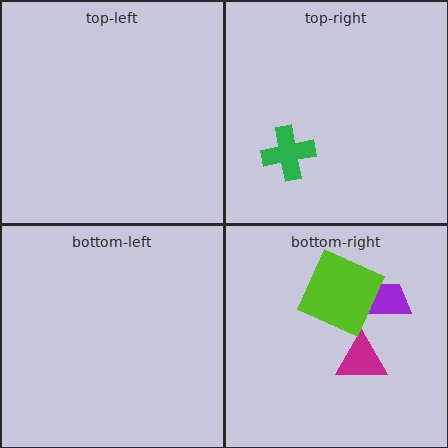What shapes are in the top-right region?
The green cross.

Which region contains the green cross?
The top-right region.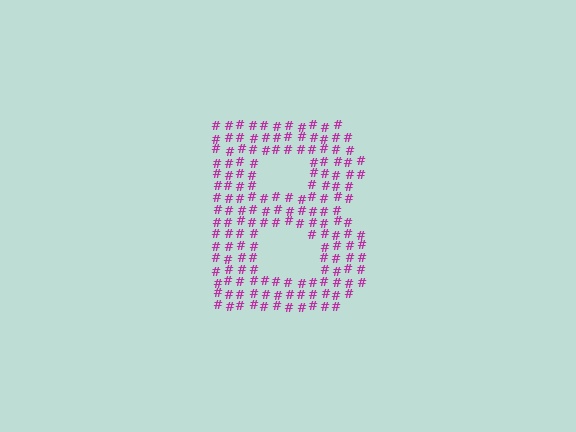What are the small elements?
The small elements are hash symbols.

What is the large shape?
The large shape is the letter B.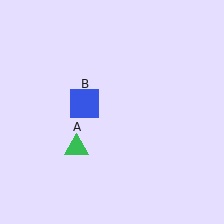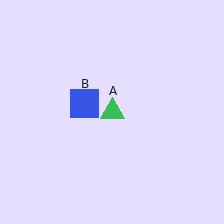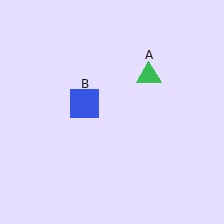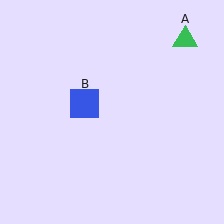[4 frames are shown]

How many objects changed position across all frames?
1 object changed position: green triangle (object A).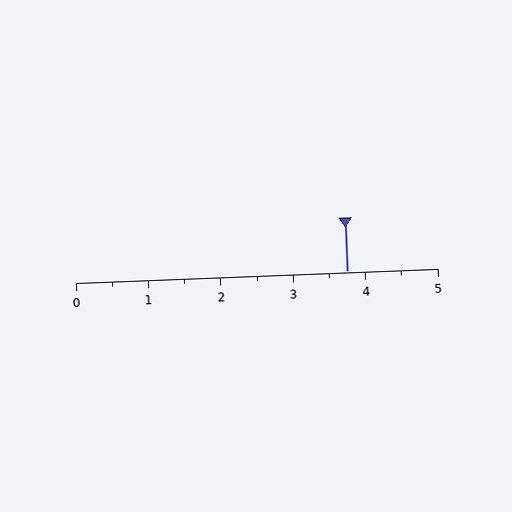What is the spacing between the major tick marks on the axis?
The major ticks are spaced 1 apart.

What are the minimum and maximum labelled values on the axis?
The axis runs from 0 to 5.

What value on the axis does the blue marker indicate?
The marker indicates approximately 3.8.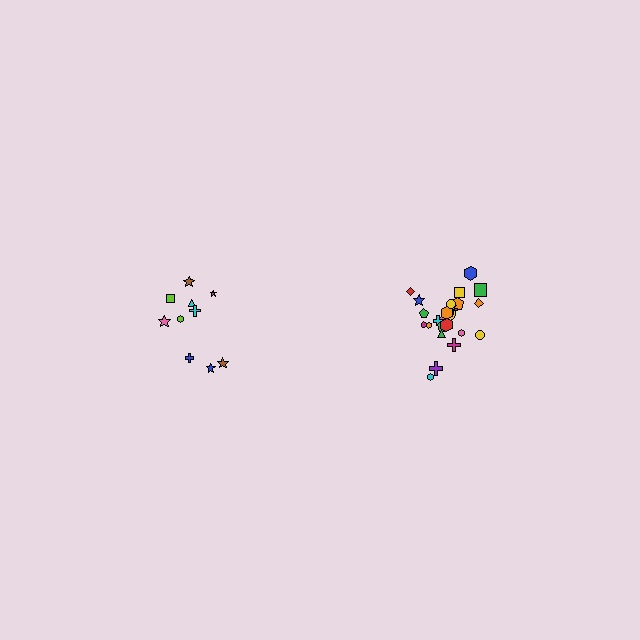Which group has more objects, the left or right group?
The right group.